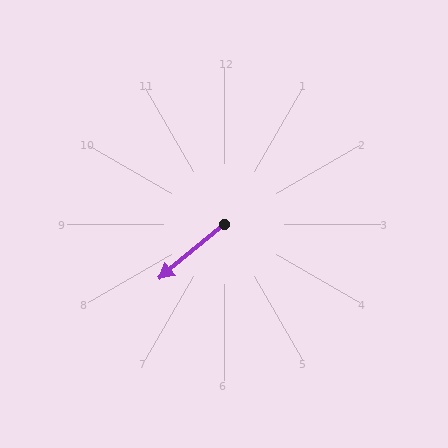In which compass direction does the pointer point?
Southwest.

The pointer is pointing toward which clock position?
Roughly 8 o'clock.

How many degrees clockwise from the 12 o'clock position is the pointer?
Approximately 230 degrees.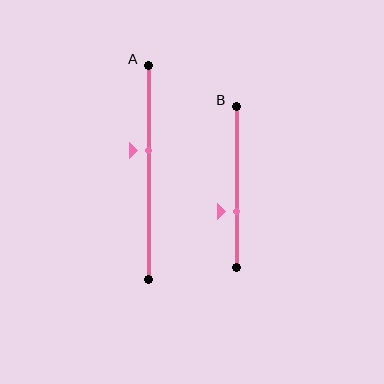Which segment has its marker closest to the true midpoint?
Segment A has its marker closest to the true midpoint.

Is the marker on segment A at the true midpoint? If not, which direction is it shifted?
No, the marker on segment A is shifted upward by about 10% of the segment length.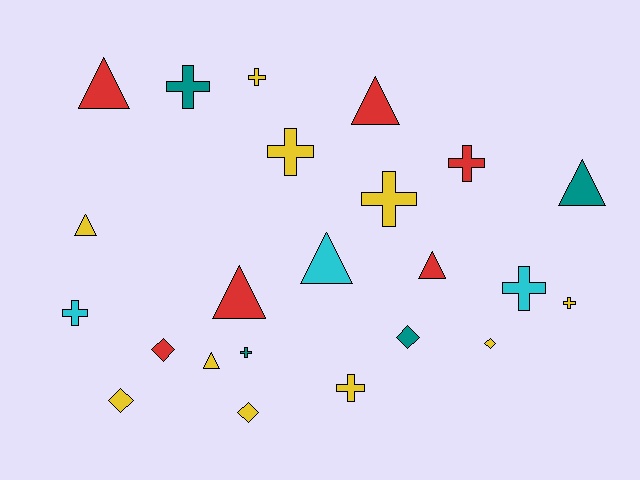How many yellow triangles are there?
There are 2 yellow triangles.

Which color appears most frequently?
Yellow, with 10 objects.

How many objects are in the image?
There are 23 objects.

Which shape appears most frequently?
Cross, with 10 objects.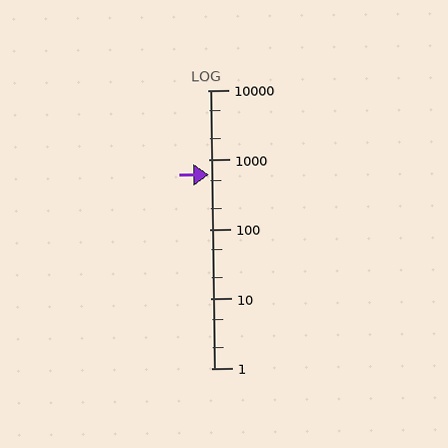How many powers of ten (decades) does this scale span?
The scale spans 4 decades, from 1 to 10000.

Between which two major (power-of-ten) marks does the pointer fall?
The pointer is between 100 and 1000.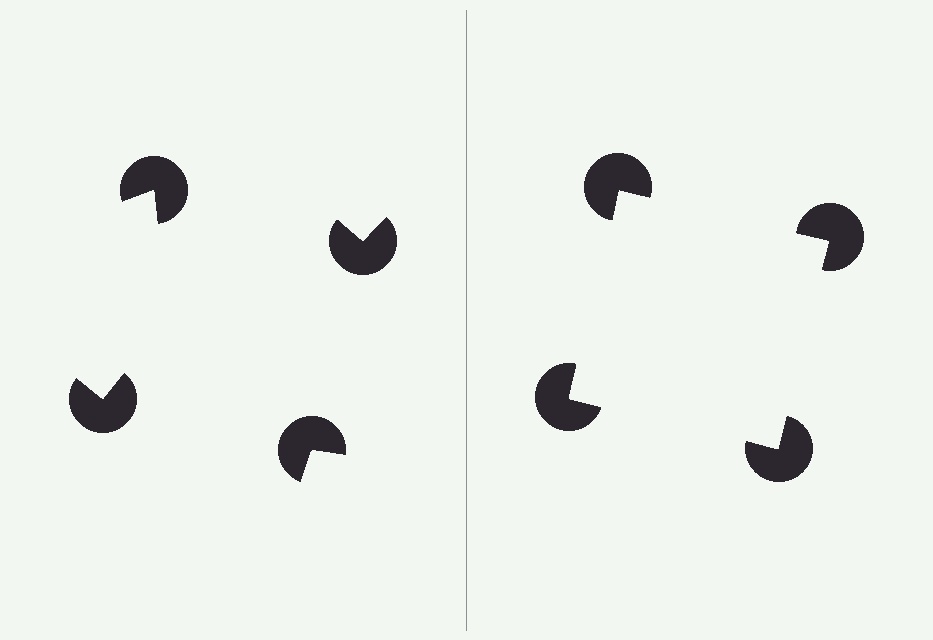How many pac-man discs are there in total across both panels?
8 — 4 on each side.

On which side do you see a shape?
An illusory square appears on the right side. On the left side the wedge cuts are rotated, so no coherent shape forms.